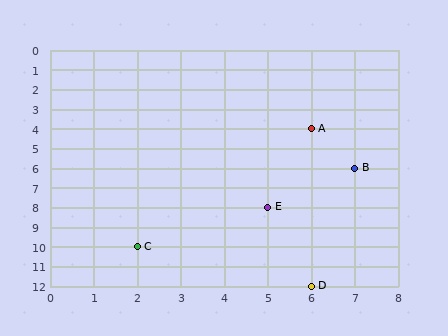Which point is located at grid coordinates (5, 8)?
Point E is at (5, 8).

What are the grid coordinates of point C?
Point C is at grid coordinates (2, 10).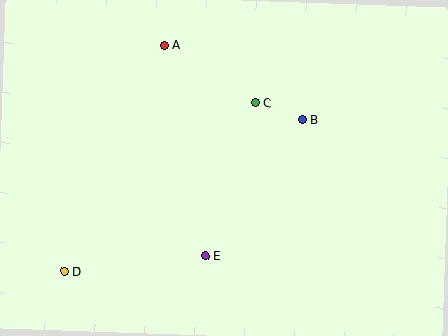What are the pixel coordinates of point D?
Point D is at (64, 271).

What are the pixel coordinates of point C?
Point C is at (256, 103).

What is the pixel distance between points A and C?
The distance between A and C is 108 pixels.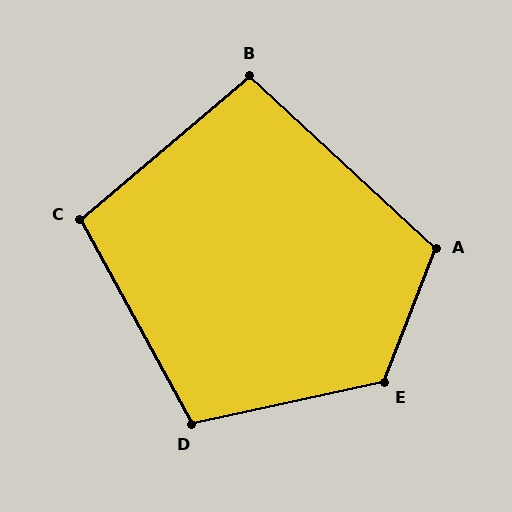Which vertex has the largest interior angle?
E, at approximately 123 degrees.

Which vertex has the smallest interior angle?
B, at approximately 97 degrees.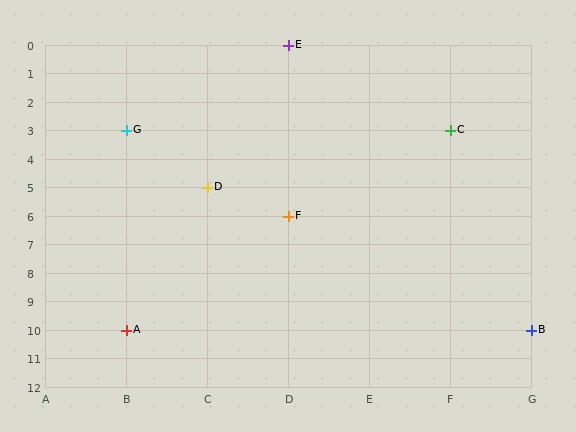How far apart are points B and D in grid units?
Points B and D are 4 columns and 5 rows apart (about 6.4 grid units diagonally).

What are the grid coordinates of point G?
Point G is at grid coordinates (B, 3).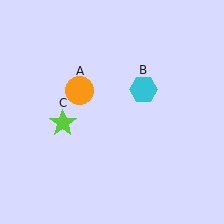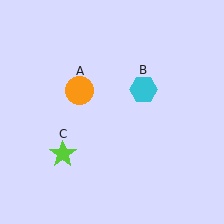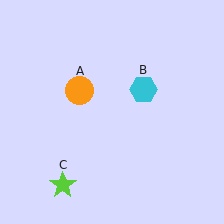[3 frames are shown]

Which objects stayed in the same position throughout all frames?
Orange circle (object A) and cyan hexagon (object B) remained stationary.